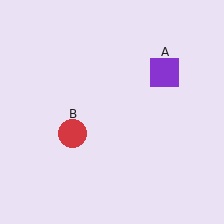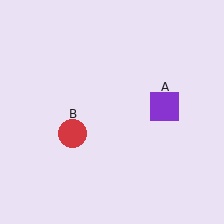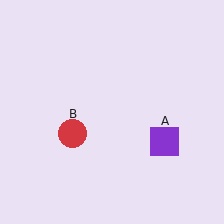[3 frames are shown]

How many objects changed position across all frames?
1 object changed position: purple square (object A).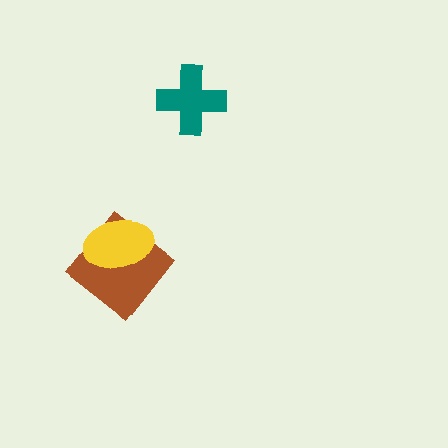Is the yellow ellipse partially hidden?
No, no other shape covers it.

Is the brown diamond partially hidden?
Yes, it is partially covered by another shape.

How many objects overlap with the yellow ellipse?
1 object overlaps with the yellow ellipse.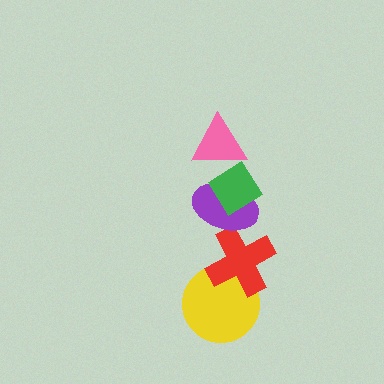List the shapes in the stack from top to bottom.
From top to bottom: the pink triangle, the green diamond, the purple ellipse, the red cross, the yellow circle.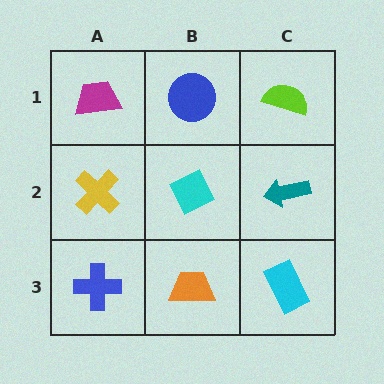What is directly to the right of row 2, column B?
A teal arrow.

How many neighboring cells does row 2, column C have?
3.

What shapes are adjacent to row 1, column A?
A yellow cross (row 2, column A), a blue circle (row 1, column B).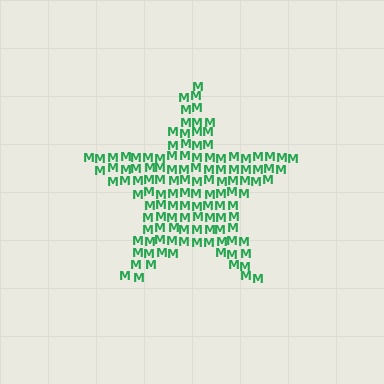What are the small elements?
The small elements are letter M's.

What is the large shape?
The large shape is a star.